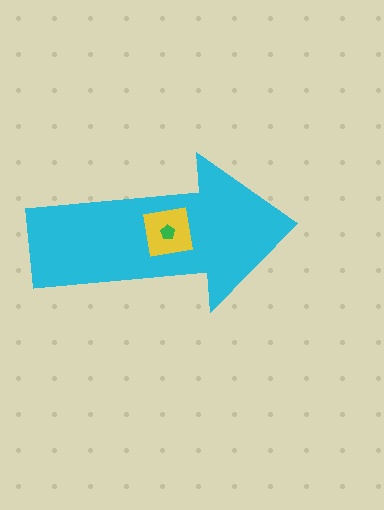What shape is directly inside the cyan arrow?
The yellow square.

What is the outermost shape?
The cyan arrow.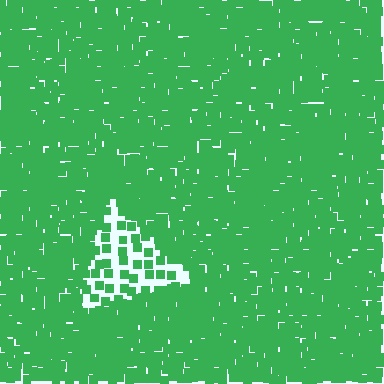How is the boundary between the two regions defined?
The boundary is defined by a change in element density (approximately 3.0x ratio). All elements are the same color, size, and shape.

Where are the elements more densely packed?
The elements are more densely packed outside the triangle boundary.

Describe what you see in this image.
The image contains small green elements arranged at two different densities. A triangle-shaped region is visible where the elements are less densely packed than the surrounding area.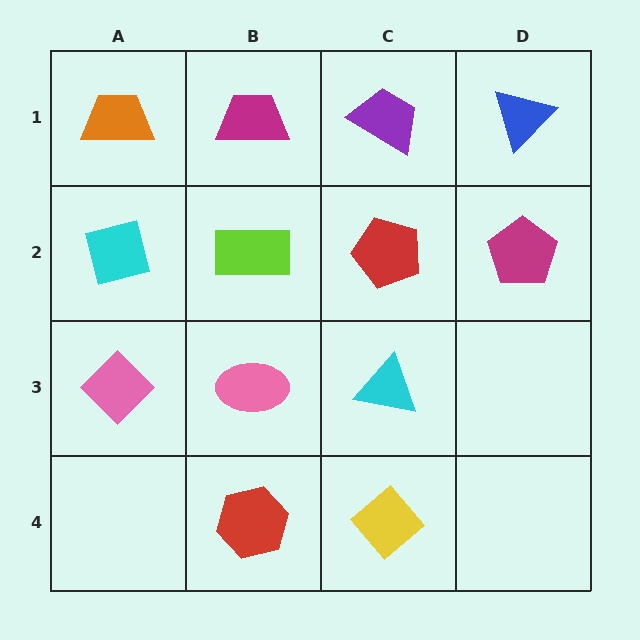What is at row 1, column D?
A blue triangle.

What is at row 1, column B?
A magenta trapezoid.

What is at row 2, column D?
A magenta pentagon.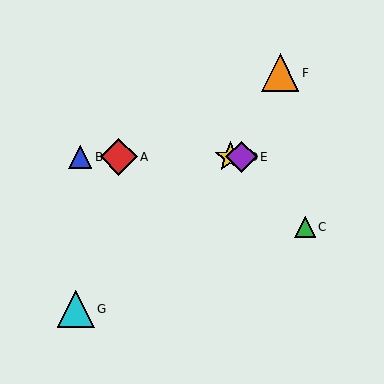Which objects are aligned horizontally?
Objects A, B, D, E are aligned horizontally.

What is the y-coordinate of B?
Object B is at y≈157.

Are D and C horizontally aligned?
No, D is at y≈157 and C is at y≈227.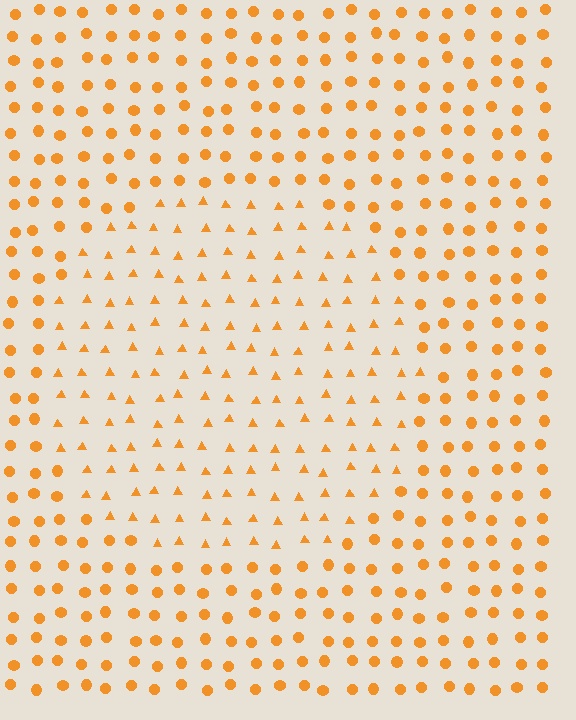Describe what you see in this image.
The image is filled with small orange elements arranged in a uniform grid. A circle-shaped region contains triangles, while the surrounding area contains circles. The boundary is defined purely by the change in element shape.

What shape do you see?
I see a circle.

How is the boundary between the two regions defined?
The boundary is defined by a change in element shape: triangles inside vs. circles outside. All elements share the same color and spacing.